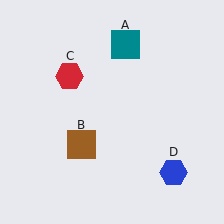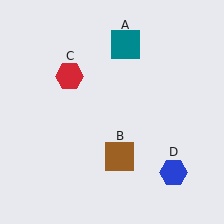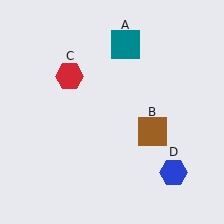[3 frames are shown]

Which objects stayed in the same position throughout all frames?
Teal square (object A) and red hexagon (object C) and blue hexagon (object D) remained stationary.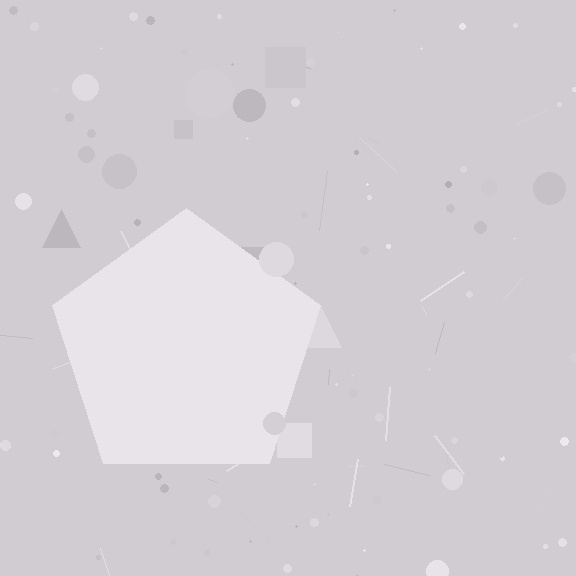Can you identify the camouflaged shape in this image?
The camouflaged shape is a pentagon.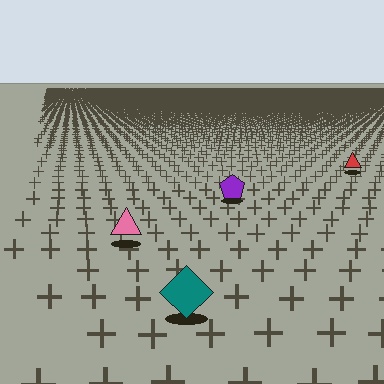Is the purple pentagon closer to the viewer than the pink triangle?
No. The pink triangle is closer — you can tell from the texture gradient: the ground texture is coarser near it.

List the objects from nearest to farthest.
From nearest to farthest: the teal diamond, the pink triangle, the purple pentagon, the red triangle.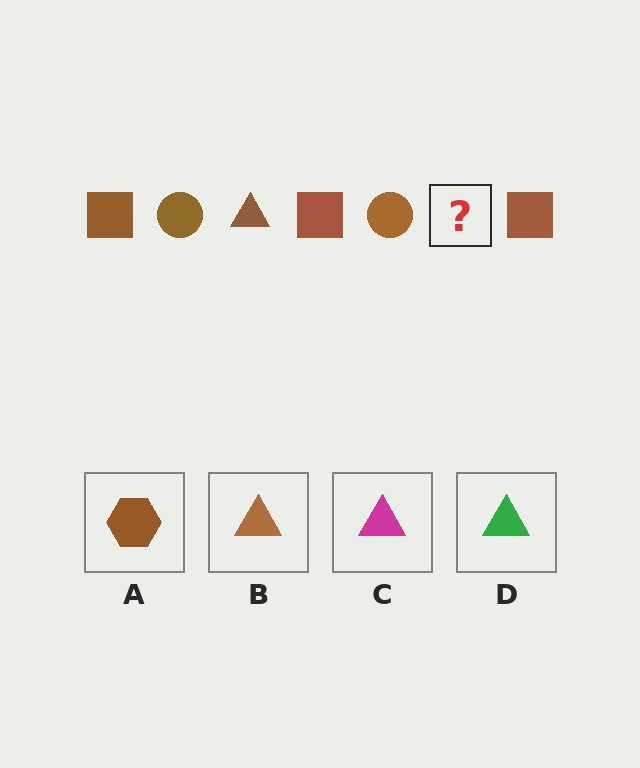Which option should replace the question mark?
Option B.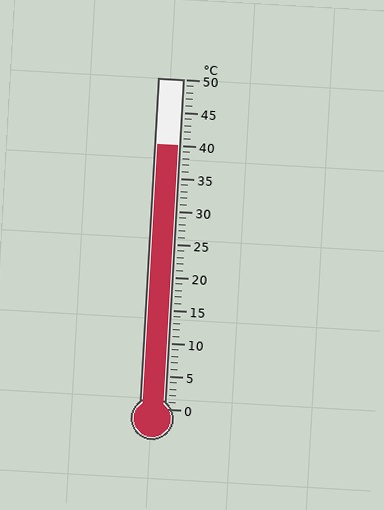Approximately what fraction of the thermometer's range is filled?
The thermometer is filled to approximately 80% of its range.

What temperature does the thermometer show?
The thermometer shows approximately 40°C.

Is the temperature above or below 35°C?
The temperature is above 35°C.